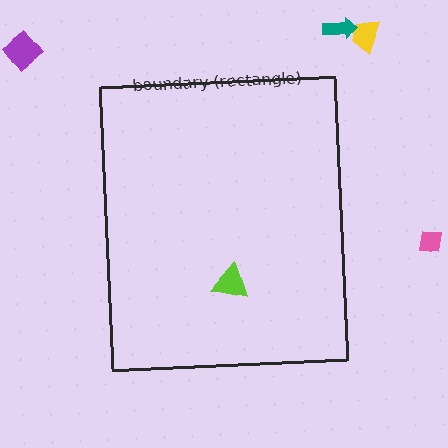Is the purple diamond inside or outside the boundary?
Outside.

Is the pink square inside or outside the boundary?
Outside.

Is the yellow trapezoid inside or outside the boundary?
Outside.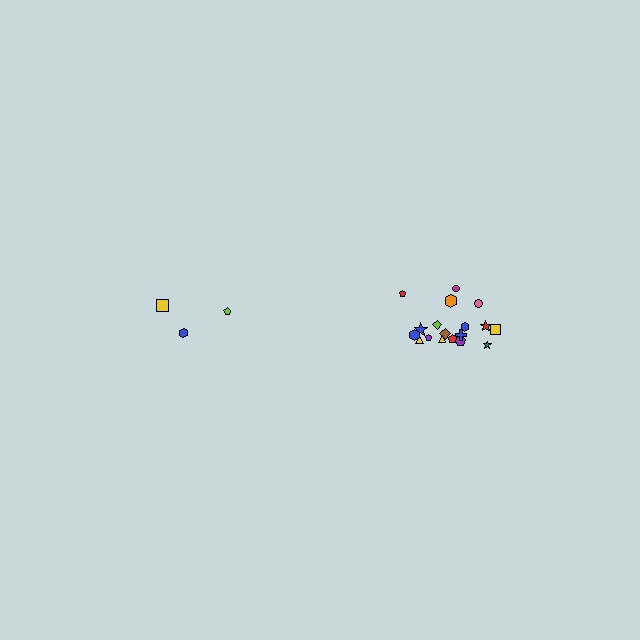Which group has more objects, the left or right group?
The right group.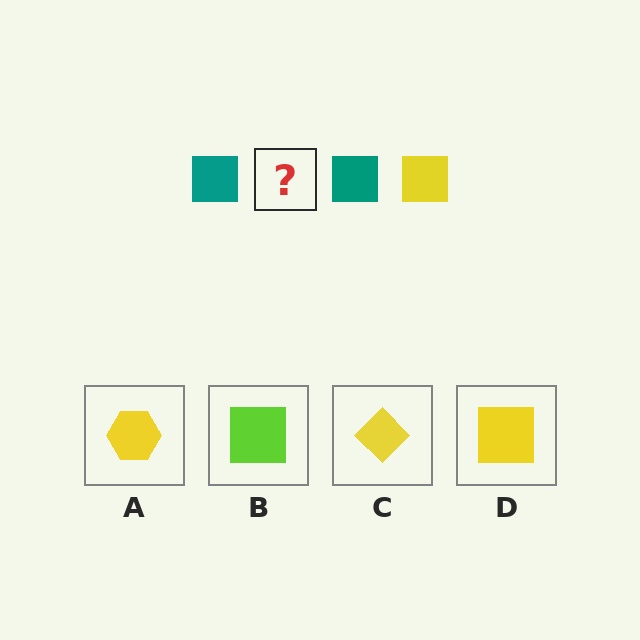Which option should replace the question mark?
Option D.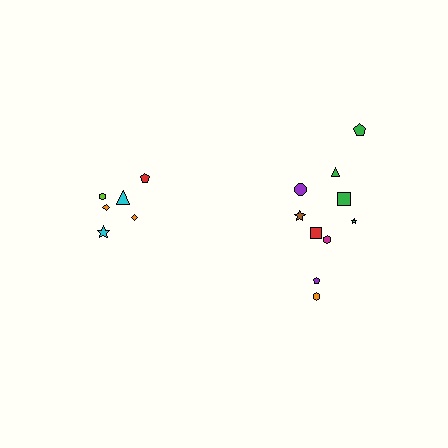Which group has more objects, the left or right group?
The right group.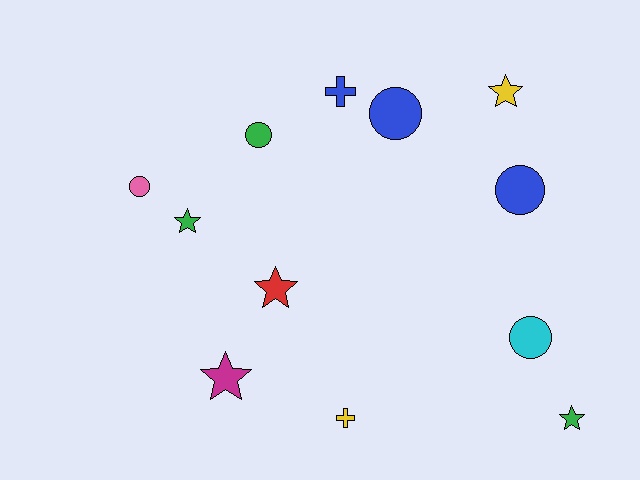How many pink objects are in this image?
There is 1 pink object.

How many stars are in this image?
There are 5 stars.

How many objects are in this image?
There are 12 objects.